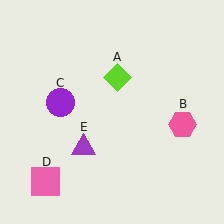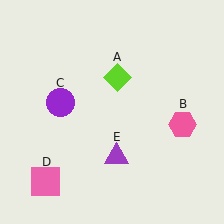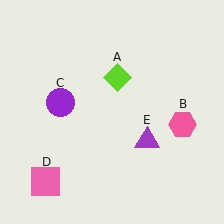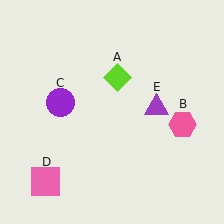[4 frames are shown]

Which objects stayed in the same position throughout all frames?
Lime diamond (object A) and pink hexagon (object B) and purple circle (object C) and pink square (object D) remained stationary.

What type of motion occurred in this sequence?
The purple triangle (object E) rotated counterclockwise around the center of the scene.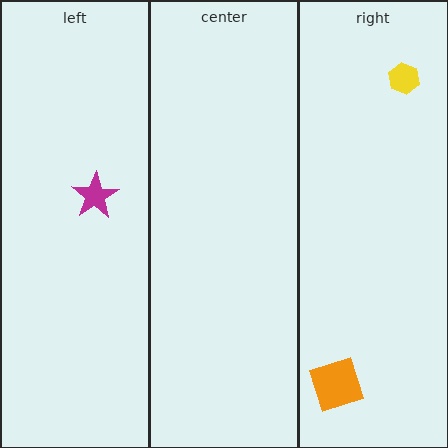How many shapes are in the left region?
1.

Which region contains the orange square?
The right region.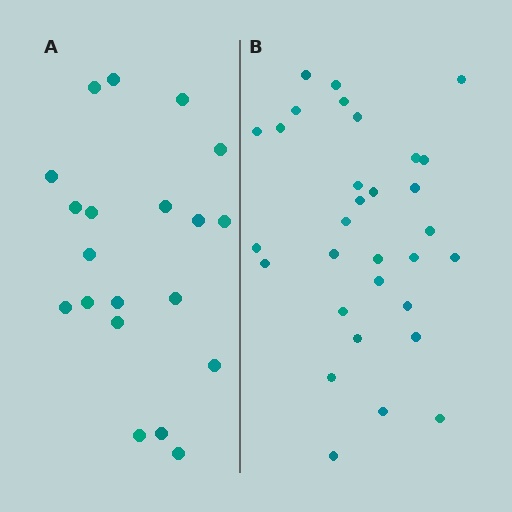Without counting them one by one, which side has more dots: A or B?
Region B (the right region) has more dots.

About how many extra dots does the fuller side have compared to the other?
Region B has roughly 12 or so more dots than region A.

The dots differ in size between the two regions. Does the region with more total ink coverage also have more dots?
No. Region A has more total ink coverage because its dots are larger, but region B actually contains more individual dots. Total area can be misleading — the number of items is what matters here.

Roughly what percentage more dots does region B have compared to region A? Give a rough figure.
About 55% more.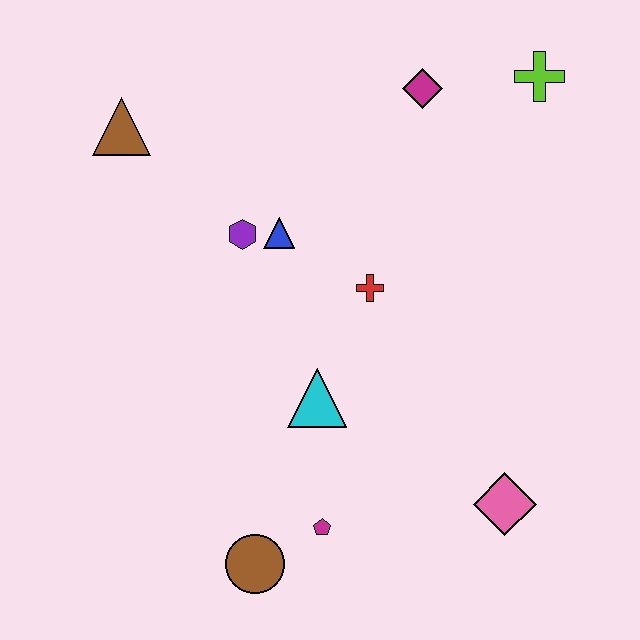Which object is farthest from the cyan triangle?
The lime cross is farthest from the cyan triangle.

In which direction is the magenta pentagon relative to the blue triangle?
The magenta pentagon is below the blue triangle.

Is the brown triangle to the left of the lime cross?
Yes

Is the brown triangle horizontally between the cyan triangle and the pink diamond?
No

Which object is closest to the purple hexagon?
The blue triangle is closest to the purple hexagon.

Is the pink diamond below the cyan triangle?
Yes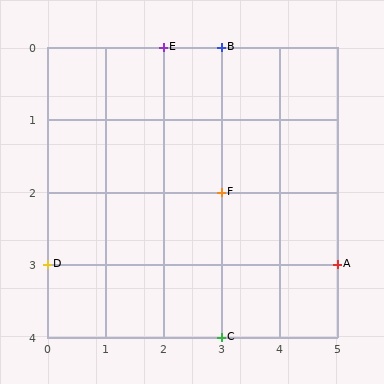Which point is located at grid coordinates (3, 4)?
Point C is at (3, 4).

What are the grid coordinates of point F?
Point F is at grid coordinates (3, 2).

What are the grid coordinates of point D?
Point D is at grid coordinates (0, 3).